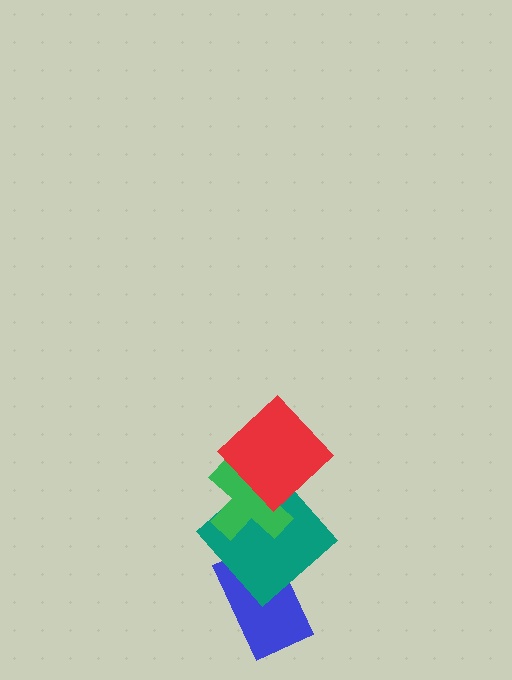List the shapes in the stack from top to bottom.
From top to bottom: the red diamond, the green cross, the teal diamond, the blue rectangle.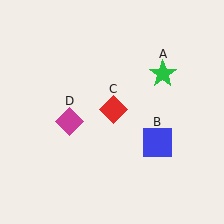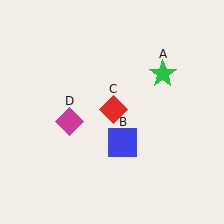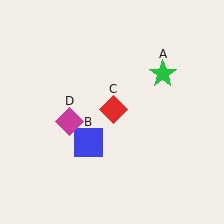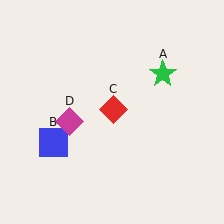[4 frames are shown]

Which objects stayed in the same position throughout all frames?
Green star (object A) and red diamond (object C) and magenta diamond (object D) remained stationary.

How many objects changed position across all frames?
1 object changed position: blue square (object B).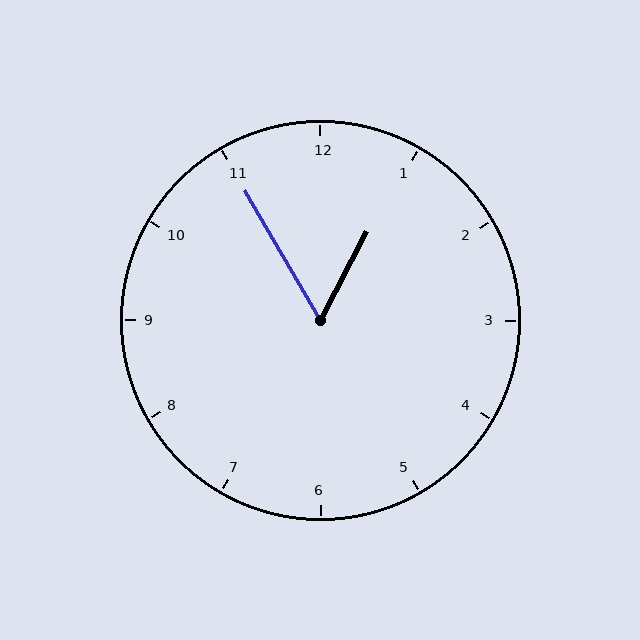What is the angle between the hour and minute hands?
Approximately 58 degrees.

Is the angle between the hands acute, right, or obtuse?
It is acute.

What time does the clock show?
12:55.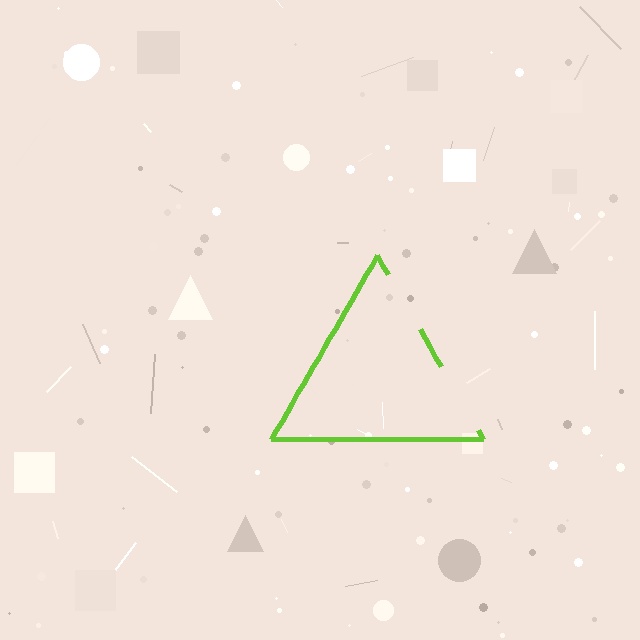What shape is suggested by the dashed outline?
The dashed outline suggests a triangle.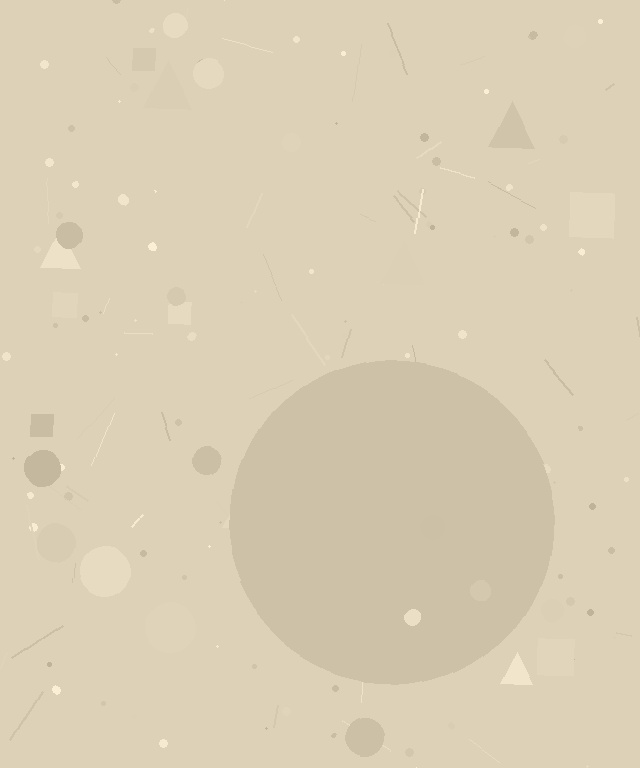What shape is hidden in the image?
A circle is hidden in the image.